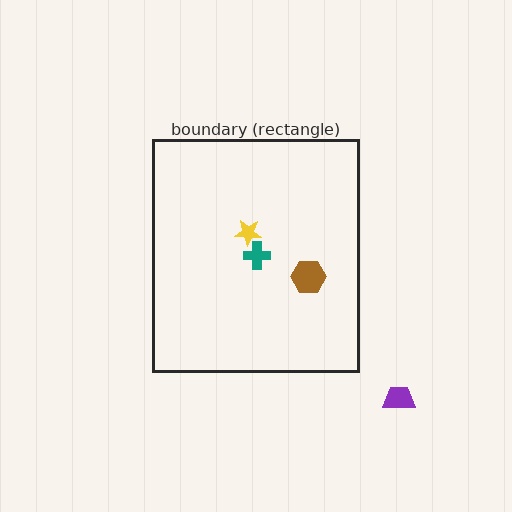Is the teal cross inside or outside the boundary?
Inside.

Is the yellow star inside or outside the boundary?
Inside.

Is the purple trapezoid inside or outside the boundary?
Outside.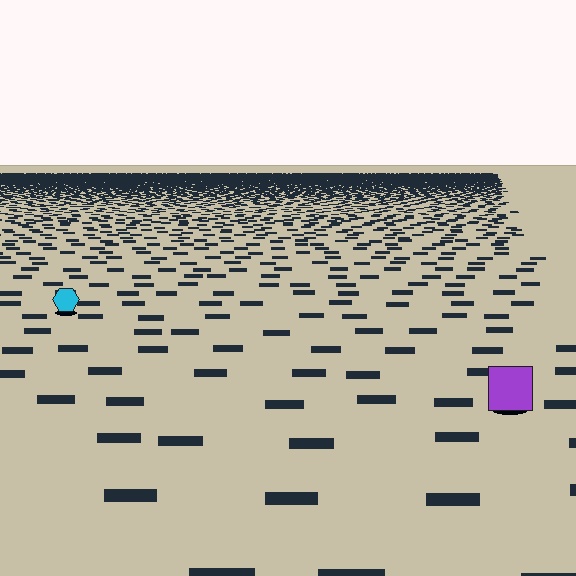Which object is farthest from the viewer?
The cyan hexagon is farthest from the viewer. It appears smaller and the ground texture around it is denser.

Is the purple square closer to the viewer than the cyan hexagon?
Yes. The purple square is closer — you can tell from the texture gradient: the ground texture is coarser near it.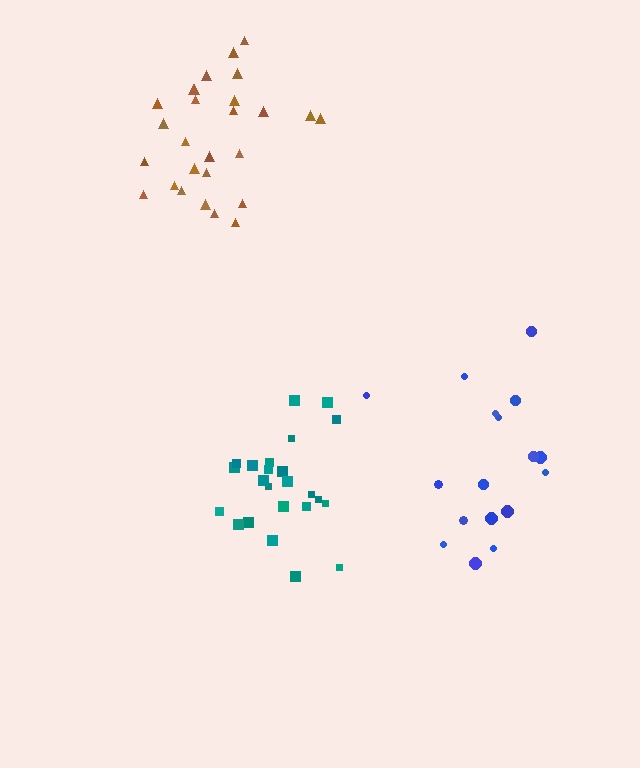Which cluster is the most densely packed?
Teal.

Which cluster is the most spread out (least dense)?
Blue.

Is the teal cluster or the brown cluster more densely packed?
Teal.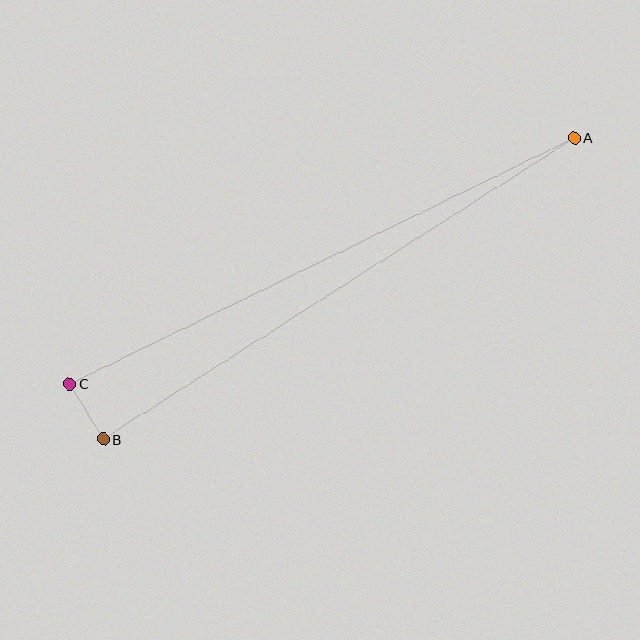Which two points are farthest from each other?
Points A and C are farthest from each other.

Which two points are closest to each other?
Points B and C are closest to each other.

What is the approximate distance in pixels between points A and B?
The distance between A and B is approximately 559 pixels.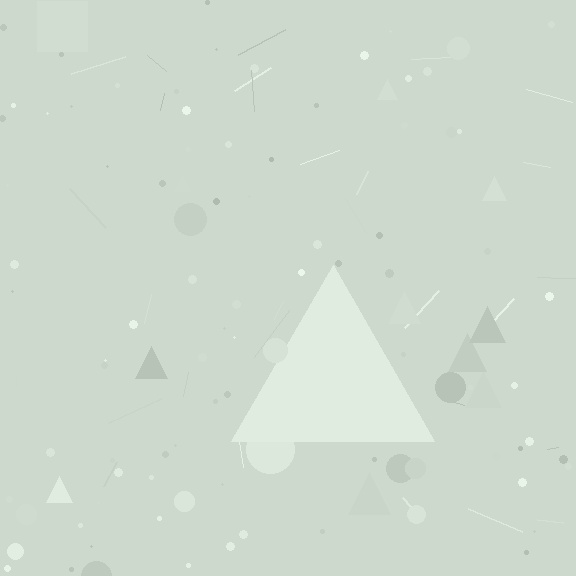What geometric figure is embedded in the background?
A triangle is embedded in the background.